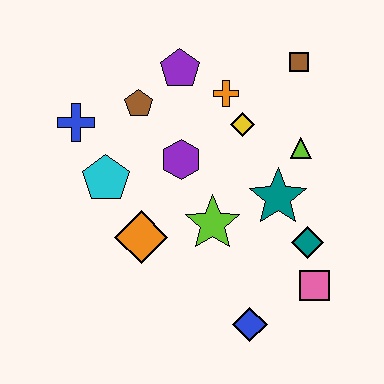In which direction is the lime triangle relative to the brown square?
The lime triangle is below the brown square.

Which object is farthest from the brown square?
The blue diamond is farthest from the brown square.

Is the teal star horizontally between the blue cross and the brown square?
Yes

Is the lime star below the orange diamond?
No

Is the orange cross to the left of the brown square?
Yes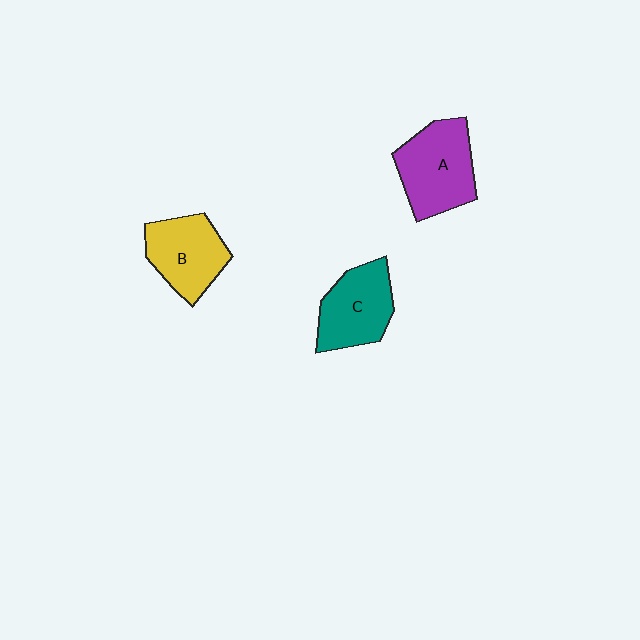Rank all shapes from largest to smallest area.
From largest to smallest: A (purple), C (teal), B (yellow).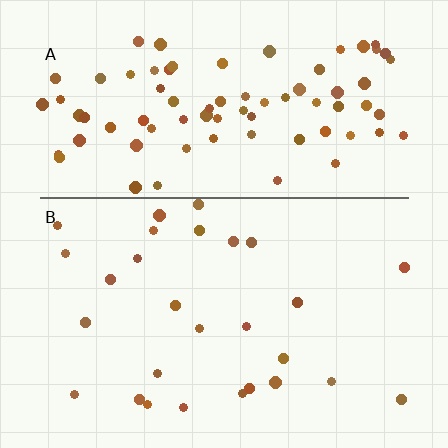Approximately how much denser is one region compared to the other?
Approximately 2.9× — region A over region B.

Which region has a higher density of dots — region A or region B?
A (the top).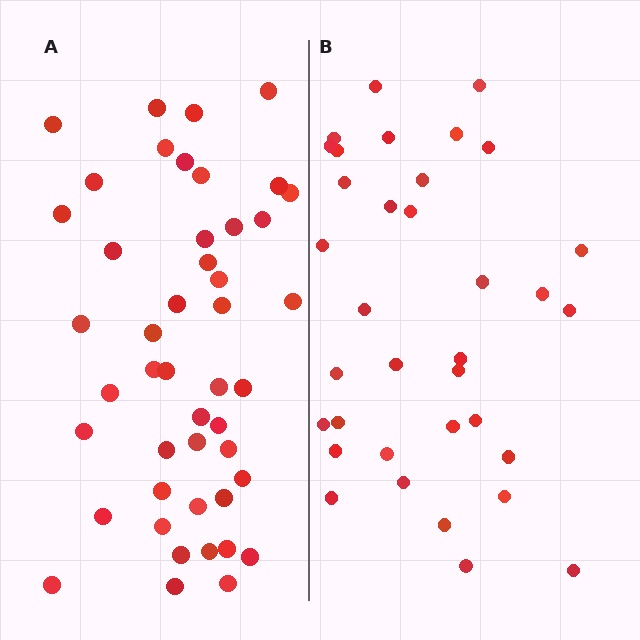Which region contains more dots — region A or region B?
Region A (the left region) has more dots.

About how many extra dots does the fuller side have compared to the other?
Region A has roughly 12 or so more dots than region B.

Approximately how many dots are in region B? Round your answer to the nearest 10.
About 40 dots. (The exact count is 35, which rounds to 40.)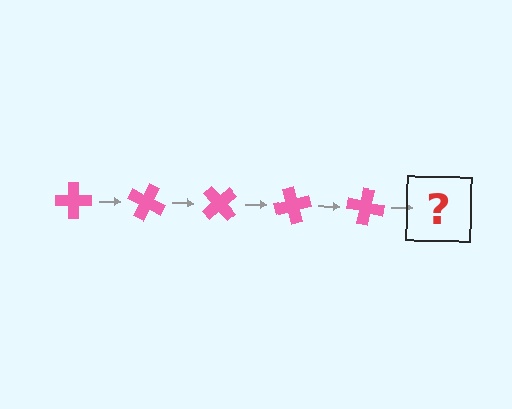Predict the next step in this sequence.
The next step is a pink cross rotated 125 degrees.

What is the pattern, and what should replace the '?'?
The pattern is that the cross rotates 25 degrees each step. The '?' should be a pink cross rotated 125 degrees.